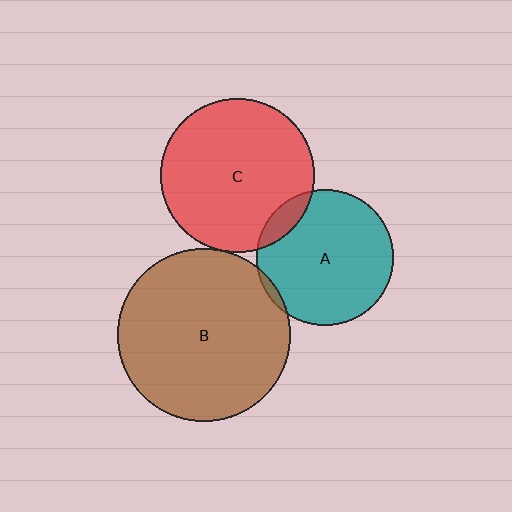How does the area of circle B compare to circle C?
Approximately 1.3 times.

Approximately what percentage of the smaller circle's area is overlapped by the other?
Approximately 5%.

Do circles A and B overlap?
Yes.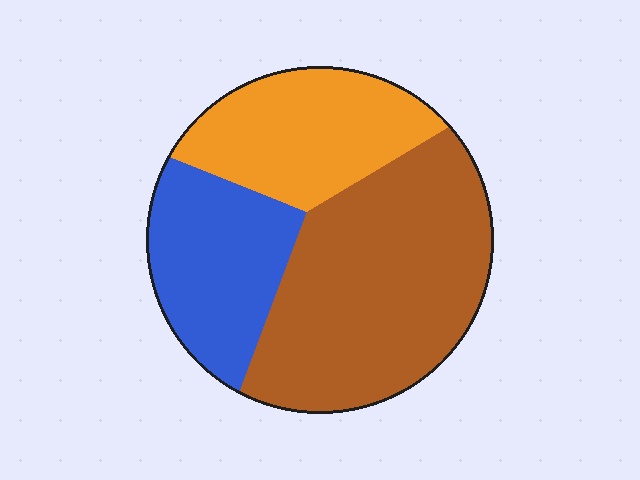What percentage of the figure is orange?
Orange covers 26% of the figure.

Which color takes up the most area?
Brown, at roughly 50%.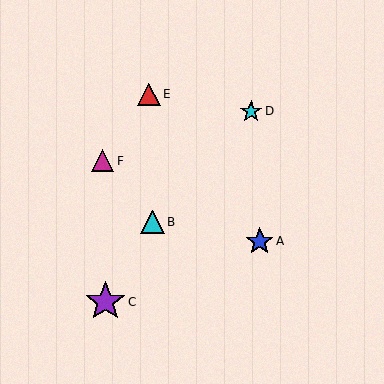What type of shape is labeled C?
Shape C is a purple star.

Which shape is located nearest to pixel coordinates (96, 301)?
The purple star (labeled C) at (105, 302) is nearest to that location.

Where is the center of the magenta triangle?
The center of the magenta triangle is at (102, 161).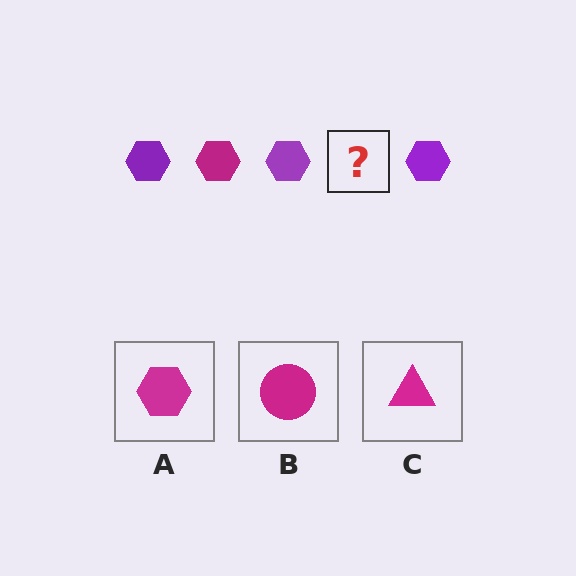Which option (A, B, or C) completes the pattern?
A.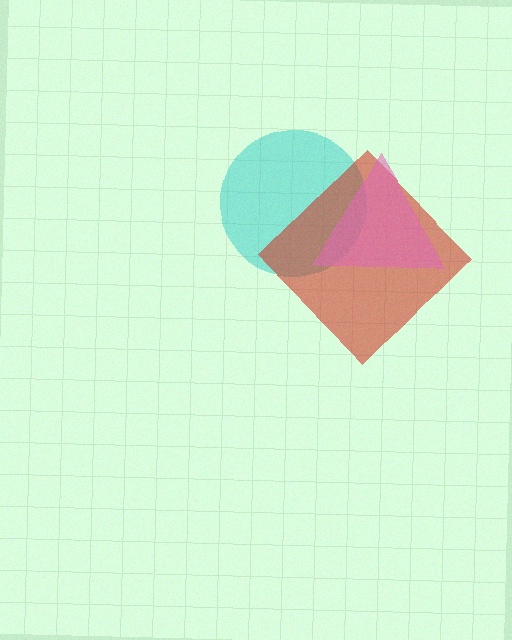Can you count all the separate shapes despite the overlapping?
Yes, there are 3 separate shapes.